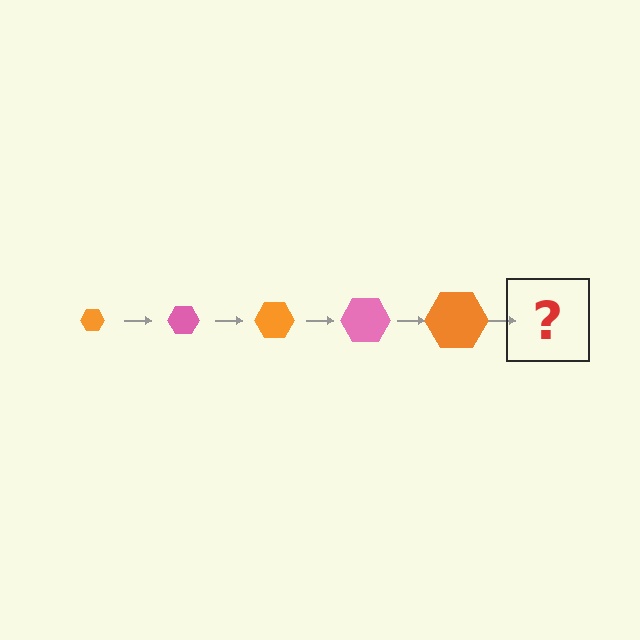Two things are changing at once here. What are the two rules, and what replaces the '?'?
The two rules are that the hexagon grows larger each step and the color cycles through orange and pink. The '?' should be a pink hexagon, larger than the previous one.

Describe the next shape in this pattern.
It should be a pink hexagon, larger than the previous one.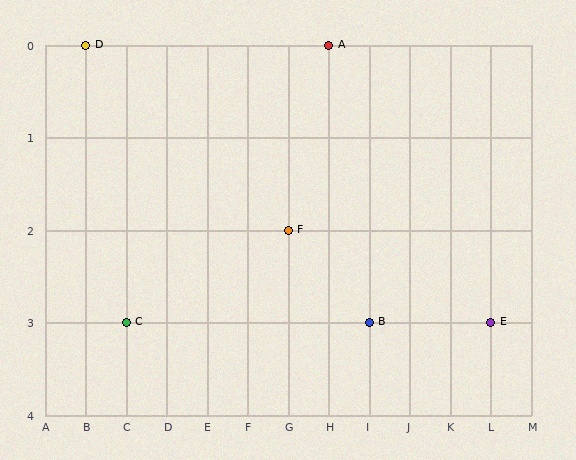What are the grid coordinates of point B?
Point B is at grid coordinates (I, 3).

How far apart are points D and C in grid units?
Points D and C are 1 column and 3 rows apart (about 3.2 grid units diagonally).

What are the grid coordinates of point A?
Point A is at grid coordinates (H, 0).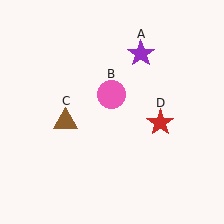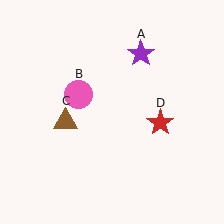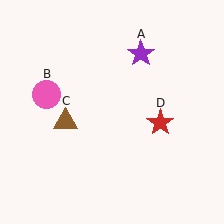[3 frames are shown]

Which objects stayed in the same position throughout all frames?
Purple star (object A) and brown triangle (object C) and red star (object D) remained stationary.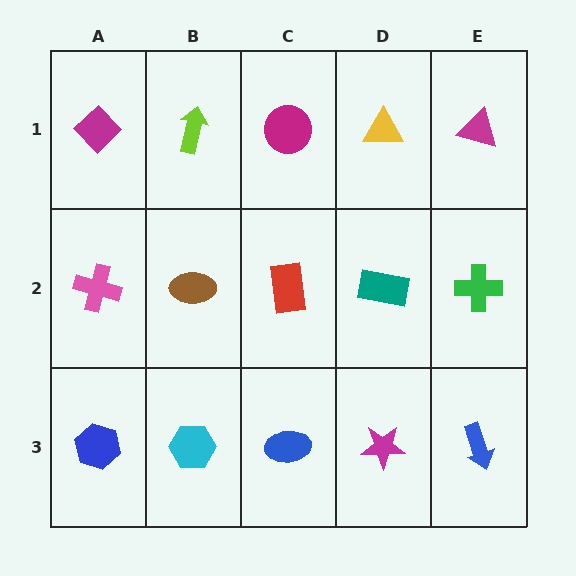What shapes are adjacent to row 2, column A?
A magenta diamond (row 1, column A), a blue hexagon (row 3, column A), a brown ellipse (row 2, column B).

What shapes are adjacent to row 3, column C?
A red rectangle (row 2, column C), a cyan hexagon (row 3, column B), a magenta star (row 3, column D).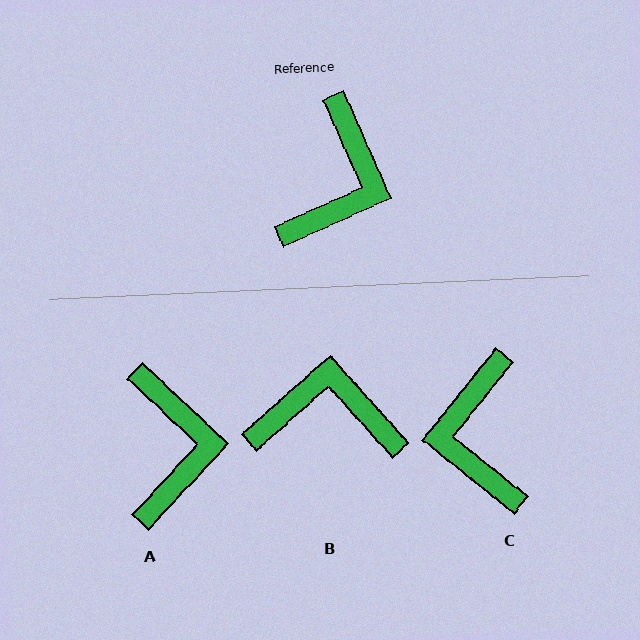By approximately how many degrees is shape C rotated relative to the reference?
Approximately 153 degrees clockwise.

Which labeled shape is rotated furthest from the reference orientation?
C, about 153 degrees away.